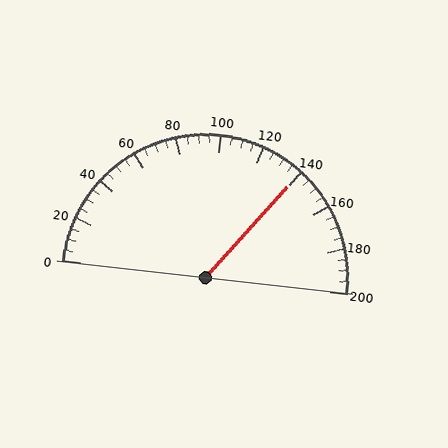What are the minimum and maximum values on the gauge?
The gauge ranges from 0 to 200.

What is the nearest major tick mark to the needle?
The nearest major tick mark is 140.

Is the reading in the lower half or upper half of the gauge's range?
The reading is in the upper half of the range (0 to 200).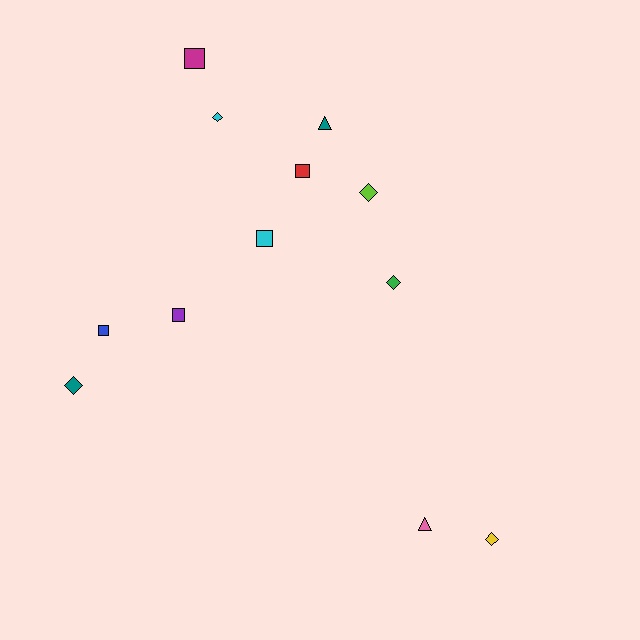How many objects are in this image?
There are 12 objects.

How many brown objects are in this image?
There are no brown objects.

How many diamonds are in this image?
There are 5 diamonds.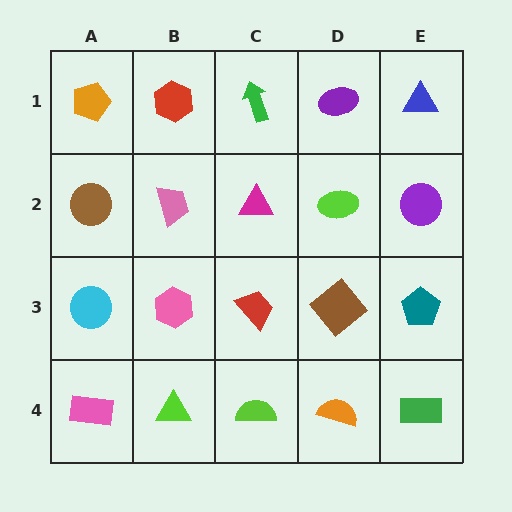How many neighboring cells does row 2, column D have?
4.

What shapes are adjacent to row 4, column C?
A red trapezoid (row 3, column C), a lime triangle (row 4, column B), an orange semicircle (row 4, column D).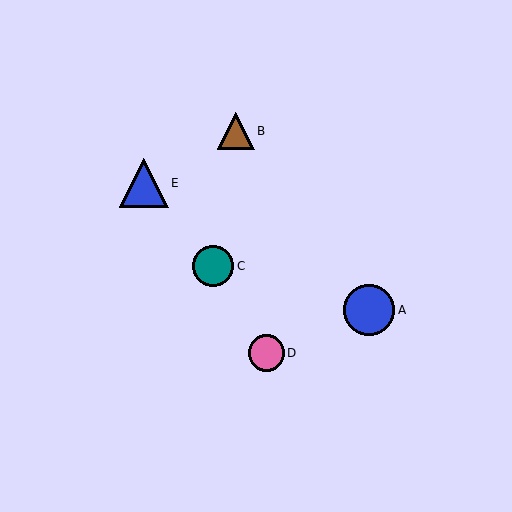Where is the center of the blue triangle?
The center of the blue triangle is at (144, 183).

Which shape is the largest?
The blue circle (labeled A) is the largest.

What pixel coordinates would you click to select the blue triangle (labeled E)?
Click at (144, 183) to select the blue triangle E.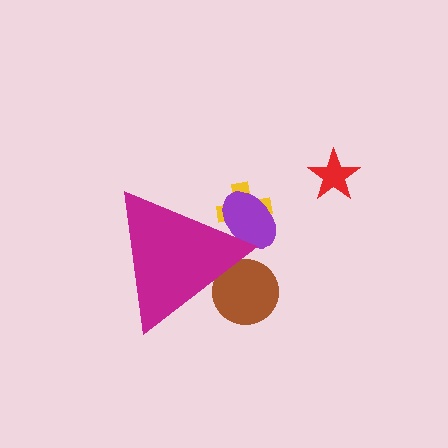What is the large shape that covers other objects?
A magenta triangle.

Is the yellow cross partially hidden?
Yes, the yellow cross is partially hidden behind the magenta triangle.